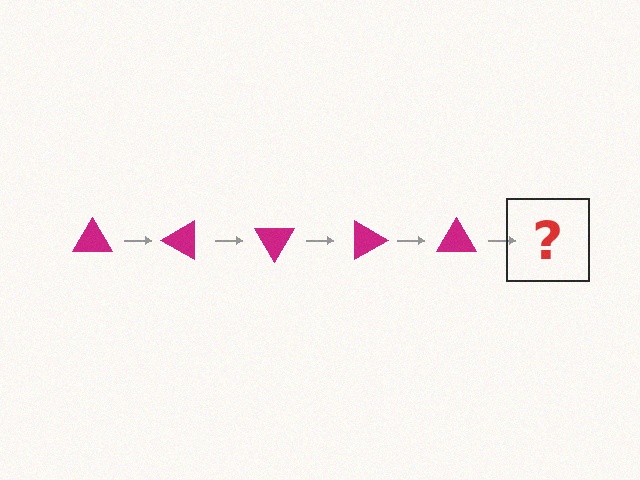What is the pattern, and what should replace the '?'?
The pattern is that the triangle rotates 30 degrees each step. The '?' should be a magenta triangle rotated 150 degrees.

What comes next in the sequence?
The next element should be a magenta triangle rotated 150 degrees.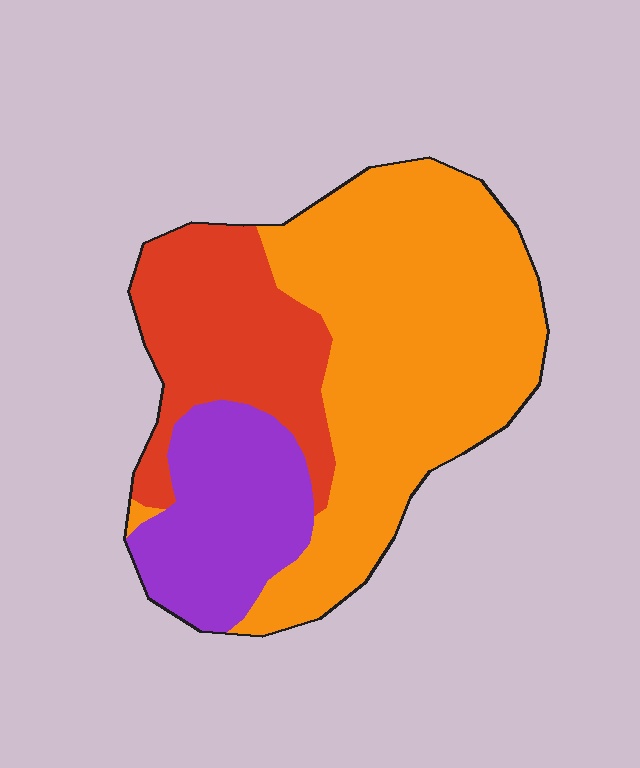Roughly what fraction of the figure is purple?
Purple covers about 20% of the figure.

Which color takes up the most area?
Orange, at roughly 55%.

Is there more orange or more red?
Orange.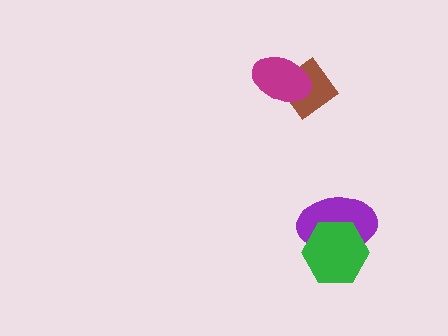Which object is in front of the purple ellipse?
The green hexagon is in front of the purple ellipse.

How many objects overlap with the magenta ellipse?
1 object overlaps with the magenta ellipse.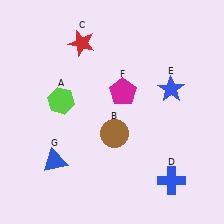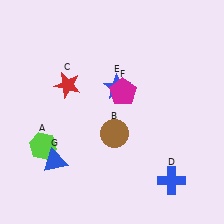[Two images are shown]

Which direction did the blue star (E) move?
The blue star (E) moved left.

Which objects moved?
The objects that moved are: the lime hexagon (A), the red star (C), the blue star (E).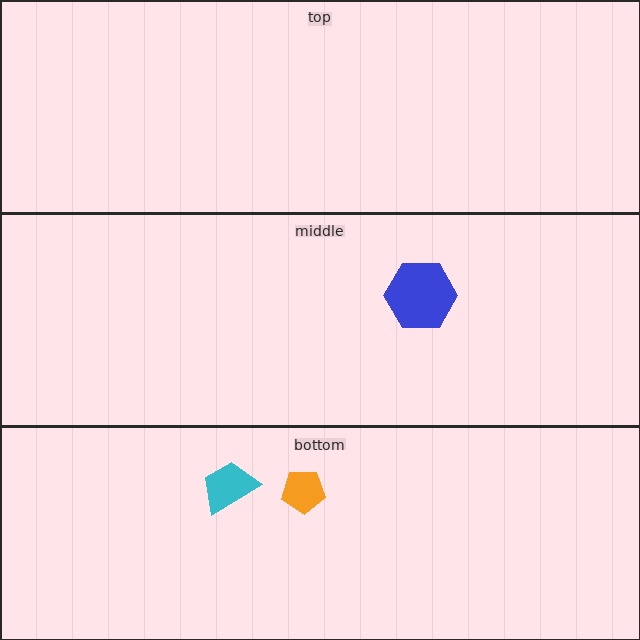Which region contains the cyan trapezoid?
The bottom region.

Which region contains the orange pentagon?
The bottom region.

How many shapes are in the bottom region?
2.